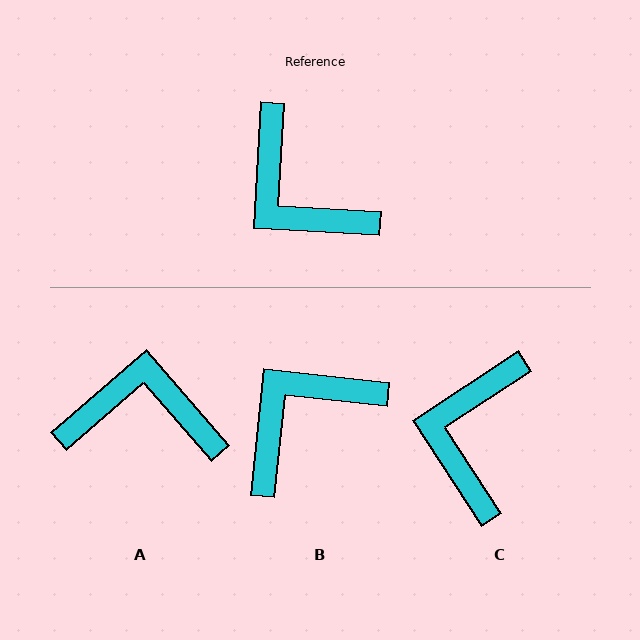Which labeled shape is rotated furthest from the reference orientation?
A, about 136 degrees away.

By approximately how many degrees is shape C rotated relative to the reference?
Approximately 54 degrees clockwise.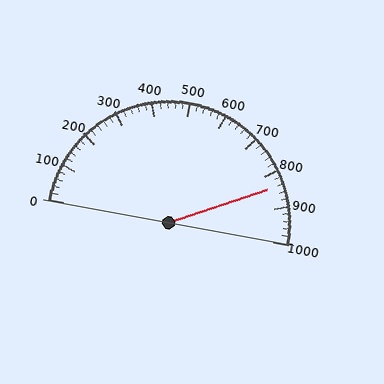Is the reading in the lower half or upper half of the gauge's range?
The reading is in the upper half of the range (0 to 1000).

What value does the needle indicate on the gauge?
The needle indicates approximately 840.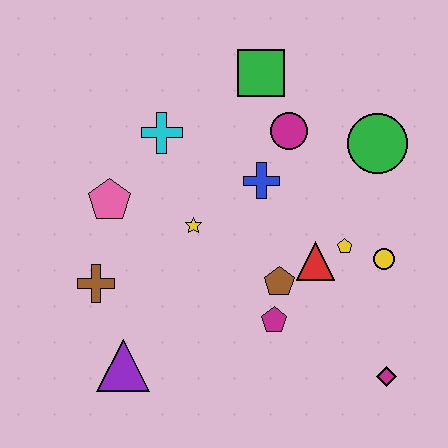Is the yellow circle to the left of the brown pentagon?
No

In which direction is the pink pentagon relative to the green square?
The pink pentagon is to the left of the green square.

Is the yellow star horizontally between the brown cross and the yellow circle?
Yes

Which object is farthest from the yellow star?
The magenta diamond is farthest from the yellow star.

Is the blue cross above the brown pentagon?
Yes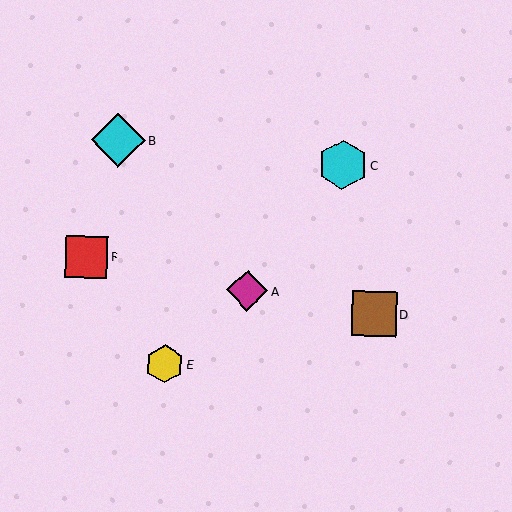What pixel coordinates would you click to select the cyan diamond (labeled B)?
Click at (118, 140) to select the cyan diamond B.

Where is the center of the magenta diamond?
The center of the magenta diamond is at (247, 290).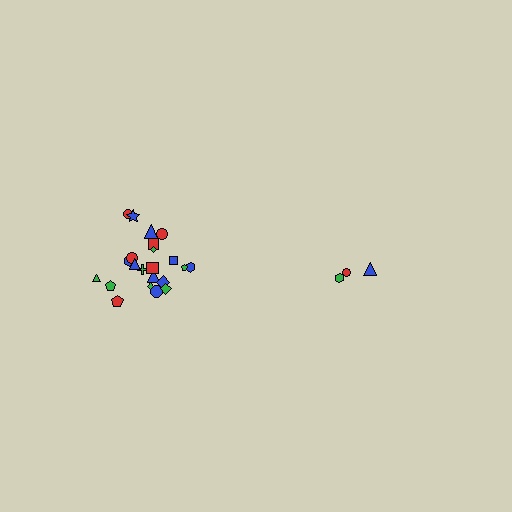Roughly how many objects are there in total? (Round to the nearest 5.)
Roughly 25 objects in total.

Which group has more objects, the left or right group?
The left group.